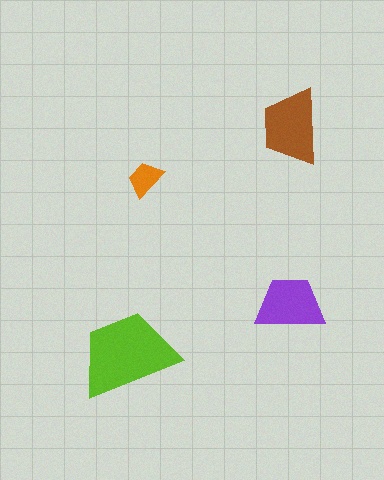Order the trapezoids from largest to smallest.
the lime one, the brown one, the purple one, the orange one.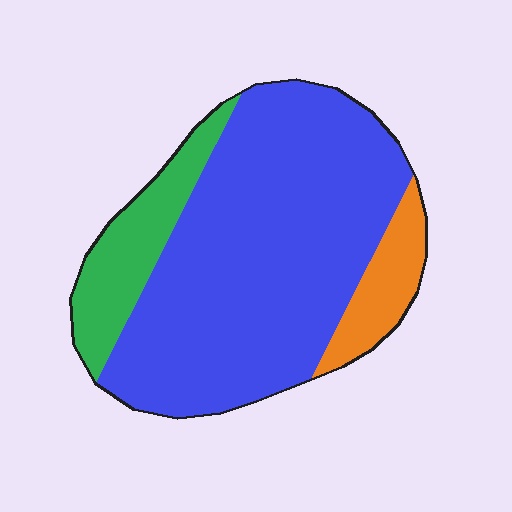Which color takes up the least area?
Orange, at roughly 10%.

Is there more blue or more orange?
Blue.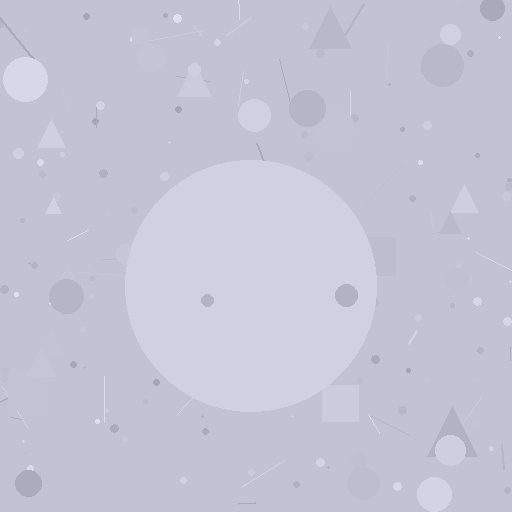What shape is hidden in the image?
A circle is hidden in the image.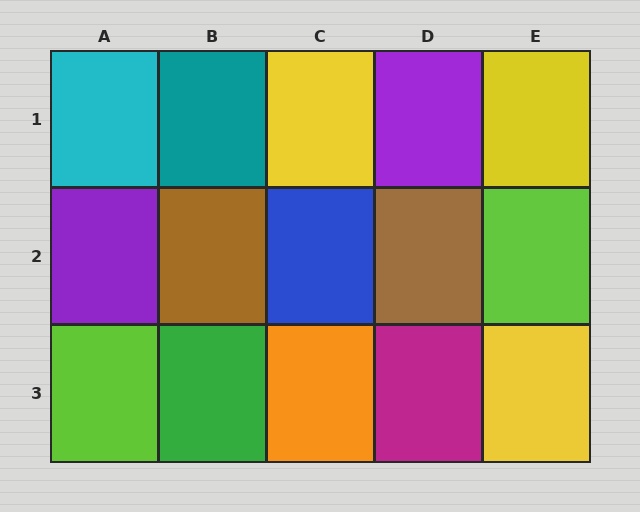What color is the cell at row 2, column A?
Purple.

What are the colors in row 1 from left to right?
Cyan, teal, yellow, purple, yellow.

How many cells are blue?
1 cell is blue.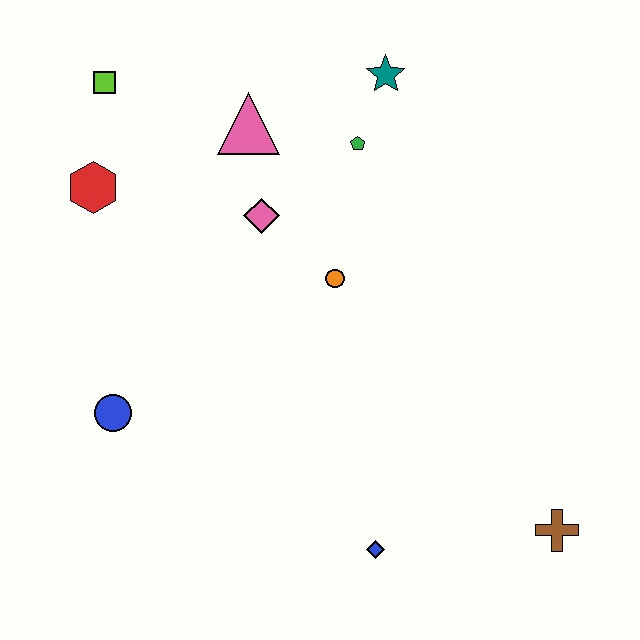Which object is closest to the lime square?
The red hexagon is closest to the lime square.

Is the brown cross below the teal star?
Yes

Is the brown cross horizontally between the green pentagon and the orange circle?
No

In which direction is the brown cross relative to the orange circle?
The brown cross is below the orange circle.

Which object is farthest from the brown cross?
The lime square is farthest from the brown cross.